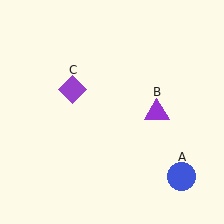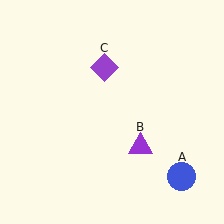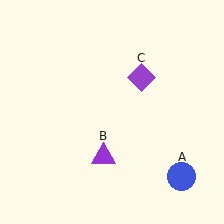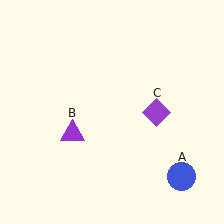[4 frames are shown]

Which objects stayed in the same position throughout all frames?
Blue circle (object A) remained stationary.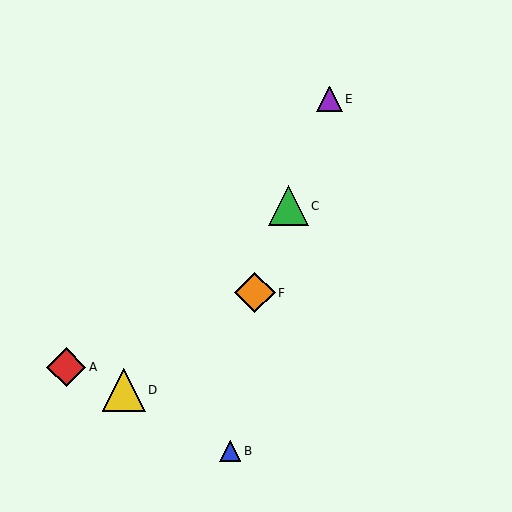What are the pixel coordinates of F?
Object F is at (255, 293).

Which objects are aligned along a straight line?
Objects C, E, F are aligned along a straight line.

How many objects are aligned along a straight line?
3 objects (C, E, F) are aligned along a straight line.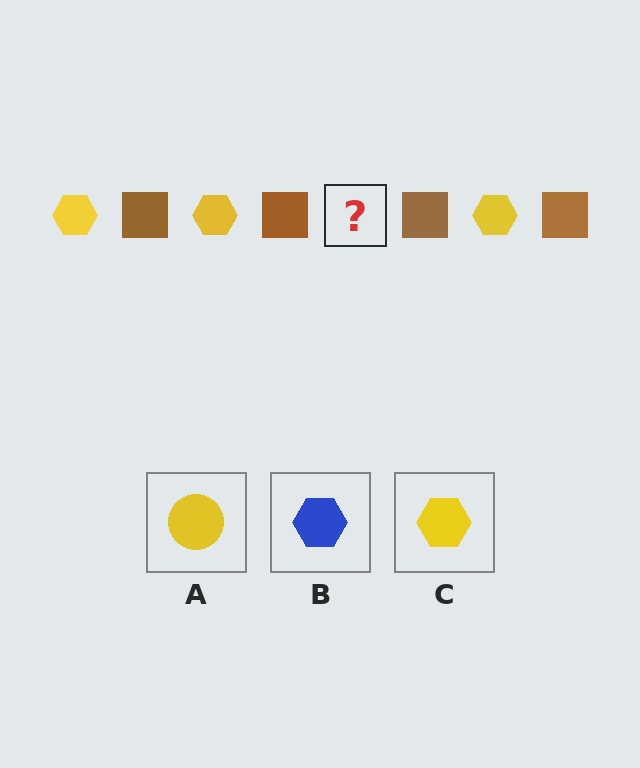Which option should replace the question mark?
Option C.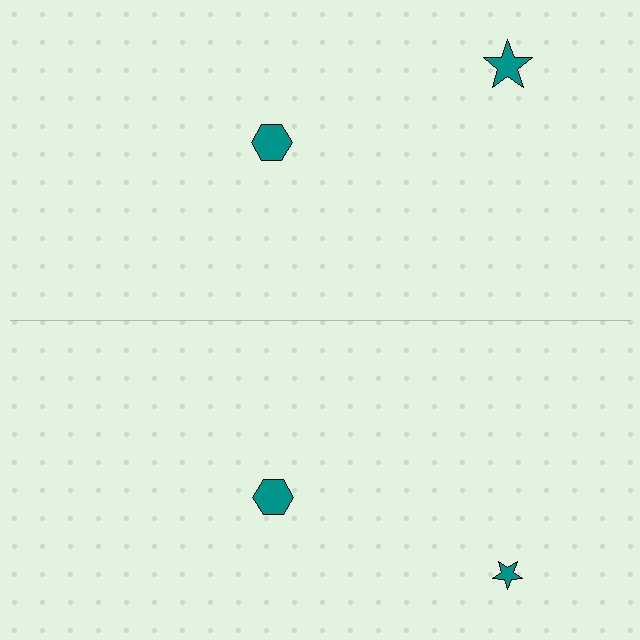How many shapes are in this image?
There are 4 shapes in this image.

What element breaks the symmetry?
The teal star on the bottom side has a different size than its mirror counterpart.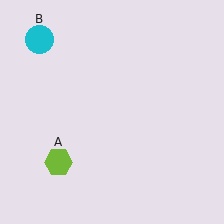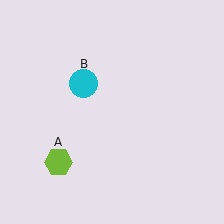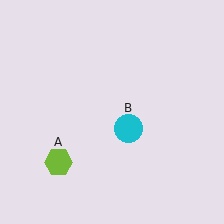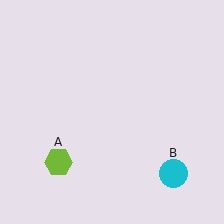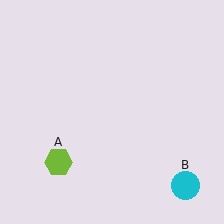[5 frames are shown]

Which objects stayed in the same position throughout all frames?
Lime hexagon (object A) remained stationary.